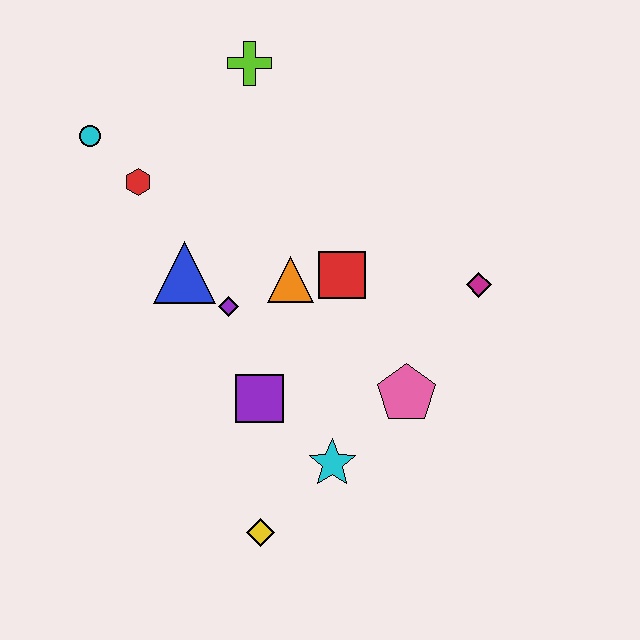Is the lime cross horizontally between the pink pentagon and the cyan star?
No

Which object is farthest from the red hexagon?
The yellow diamond is farthest from the red hexagon.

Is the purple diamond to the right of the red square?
No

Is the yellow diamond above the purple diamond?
No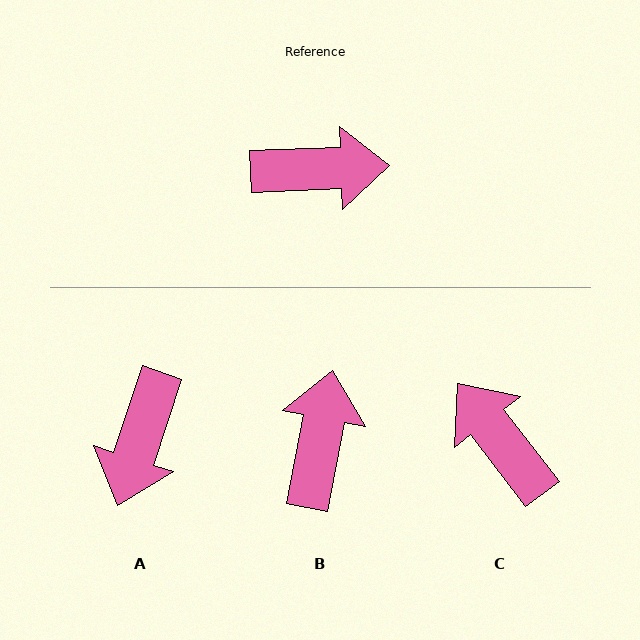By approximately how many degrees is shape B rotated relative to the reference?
Approximately 77 degrees counter-clockwise.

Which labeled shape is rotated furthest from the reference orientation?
C, about 125 degrees away.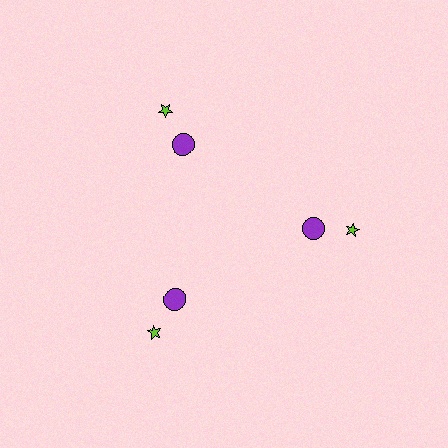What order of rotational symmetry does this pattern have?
This pattern has 3-fold rotational symmetry.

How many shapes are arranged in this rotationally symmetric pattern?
There are 6 shapes, arranged in 3 groups of 2.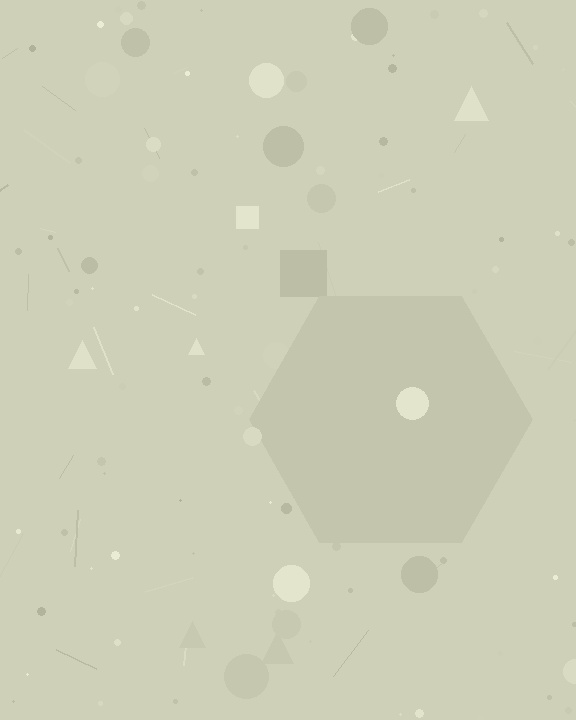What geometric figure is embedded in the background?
A hexagon is embedded in the background.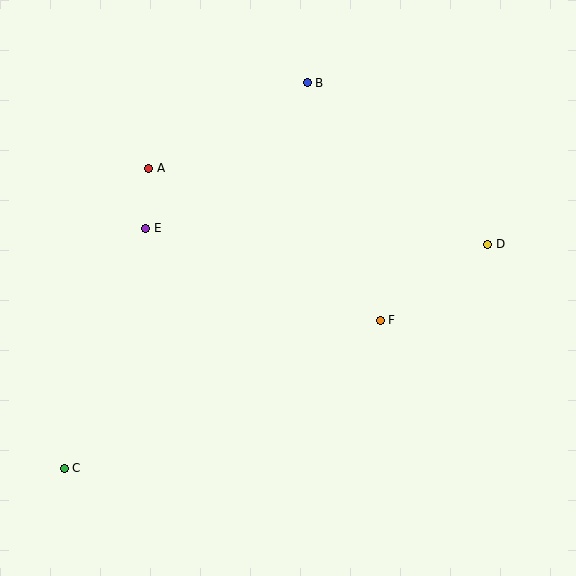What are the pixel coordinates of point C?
Point C is at (64, 468).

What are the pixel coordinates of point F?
Point F is at (380, 320).